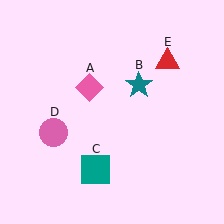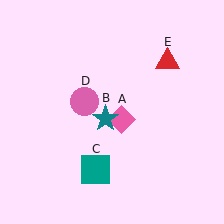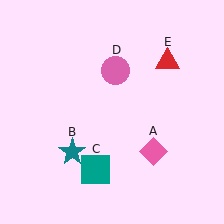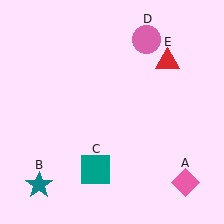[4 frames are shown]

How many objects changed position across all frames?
3 objects changed position: pink diamond (object A), teal star (object B), pink circle (object D).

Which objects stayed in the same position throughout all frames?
Teal square (object C) and red triangle (object E) remained stationary.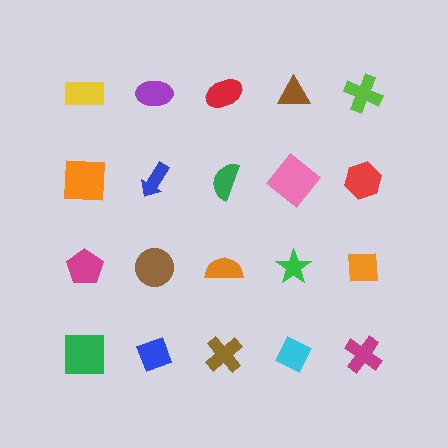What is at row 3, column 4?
A green star.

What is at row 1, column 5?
A lime cross.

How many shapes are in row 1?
5 shapes.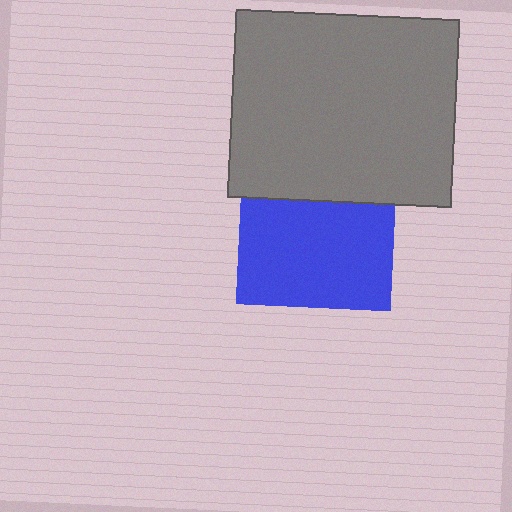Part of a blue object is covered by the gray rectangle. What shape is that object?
It is a square.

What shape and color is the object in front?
The object in front is a gray rectangle.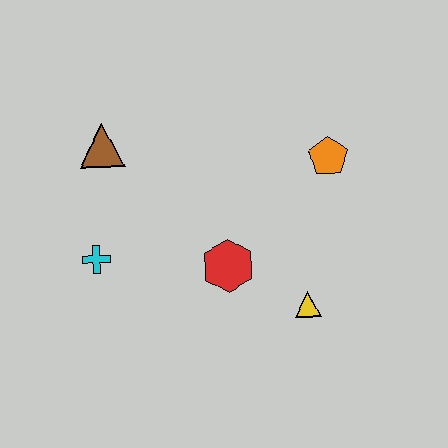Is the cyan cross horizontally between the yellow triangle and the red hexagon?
No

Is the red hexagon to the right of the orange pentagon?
No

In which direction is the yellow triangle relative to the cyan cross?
The yellow triangle is to the right of the cyan cross.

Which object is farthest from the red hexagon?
The brown triangle is farthest from the red hexagon.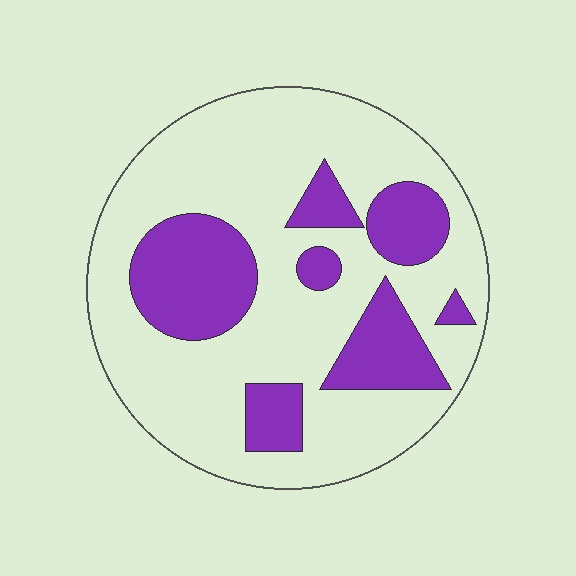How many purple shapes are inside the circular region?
7.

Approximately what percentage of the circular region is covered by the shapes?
Approximately 30%.